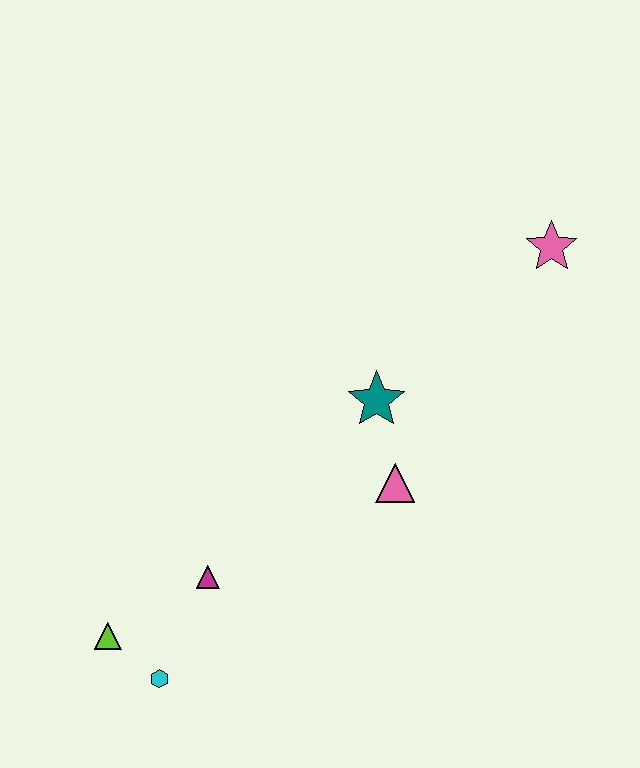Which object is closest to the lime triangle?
The cyan hexagon is closest to the lime triangle.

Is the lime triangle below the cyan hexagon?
No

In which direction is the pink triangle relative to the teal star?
The pink triangle is below the teal star.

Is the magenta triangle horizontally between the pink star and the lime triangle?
Yes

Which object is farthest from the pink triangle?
The lime triangle is farthest from the pink triangle.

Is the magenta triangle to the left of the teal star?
Yes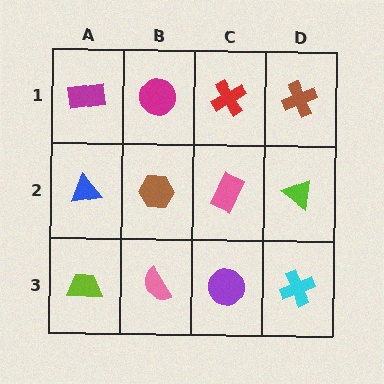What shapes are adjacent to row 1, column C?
A pink rectangle (row 2, column C), a magenta circle (row 1, column B), a brown cross (row 1, column D).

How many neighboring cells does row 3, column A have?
2.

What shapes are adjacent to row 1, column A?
A blue triangle (row 2, column A), a magenta circle (row 1, column B).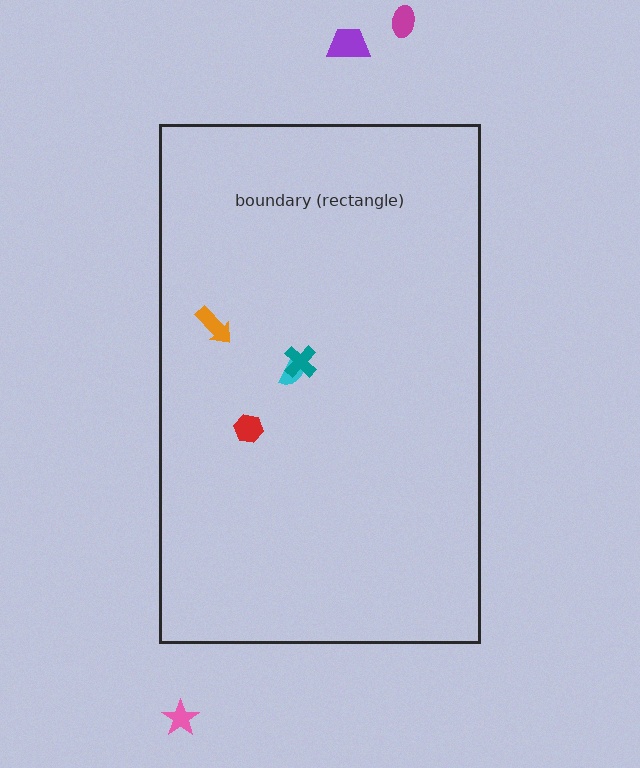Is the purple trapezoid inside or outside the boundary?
Outside.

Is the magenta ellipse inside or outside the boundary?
Outside.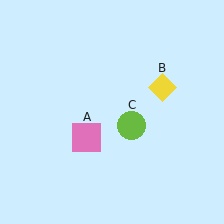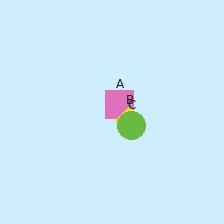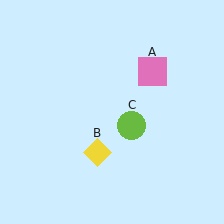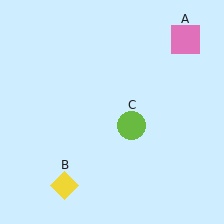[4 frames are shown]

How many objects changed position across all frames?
2 objects changed position: pink square (object A), yellow diamond (object B).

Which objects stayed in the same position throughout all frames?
Lime circle (object C) remained stationary.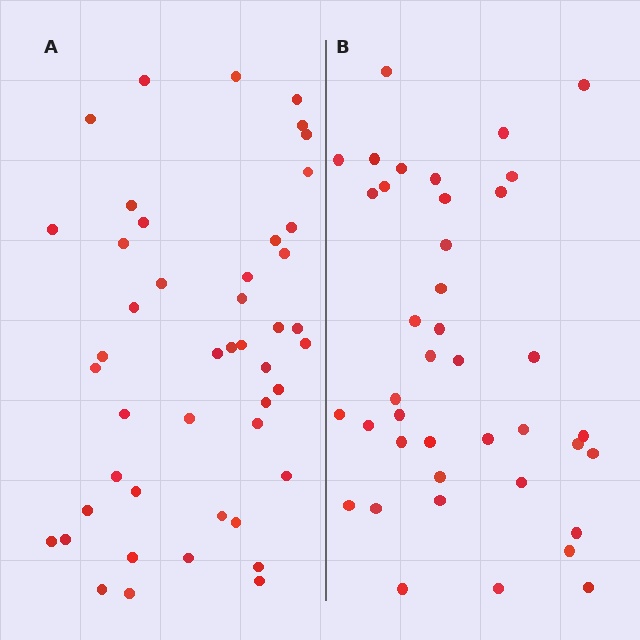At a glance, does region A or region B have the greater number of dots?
Region A (the left region) has more dots.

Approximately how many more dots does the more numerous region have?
Region A has about 6 more dots than region B.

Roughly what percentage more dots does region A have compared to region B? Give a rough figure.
About 15% more.